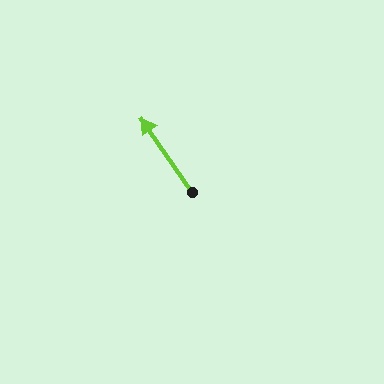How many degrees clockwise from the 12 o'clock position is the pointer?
Approximately 325 degrees.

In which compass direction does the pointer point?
Northwest.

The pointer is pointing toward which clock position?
Roughly 11 o'clock.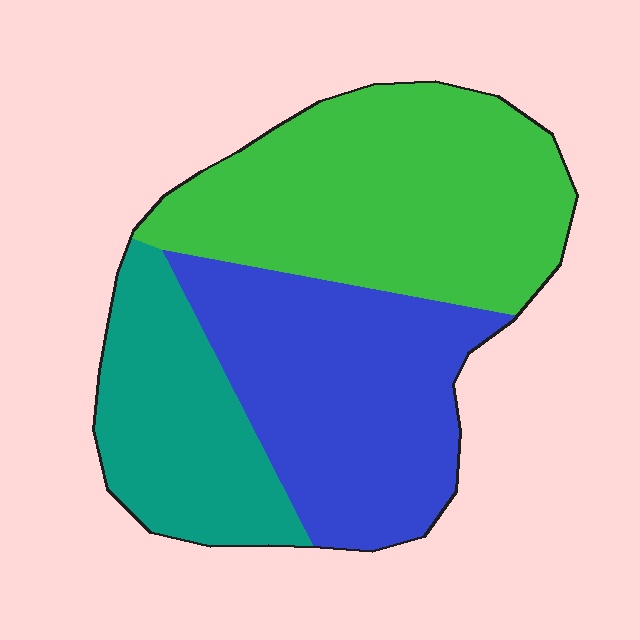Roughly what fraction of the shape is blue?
Blue takes up about one third (1/3) of the shape.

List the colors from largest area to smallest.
From largest to smallest: green, blue, teal.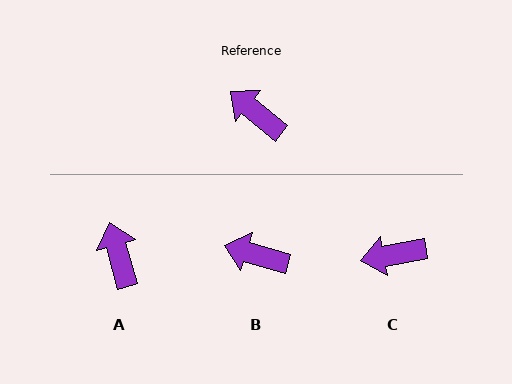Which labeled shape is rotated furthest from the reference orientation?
C, about 50 degrees away.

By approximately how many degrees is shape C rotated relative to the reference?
Approximately 50 degrees counter-clockwise.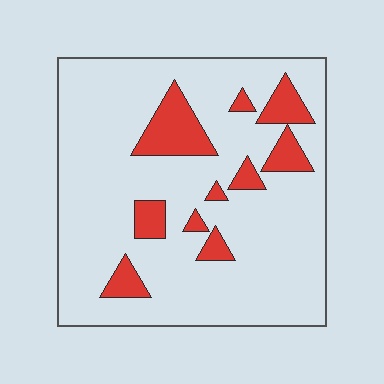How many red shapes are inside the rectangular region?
10.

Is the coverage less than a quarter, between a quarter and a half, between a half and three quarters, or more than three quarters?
Less than a quarter.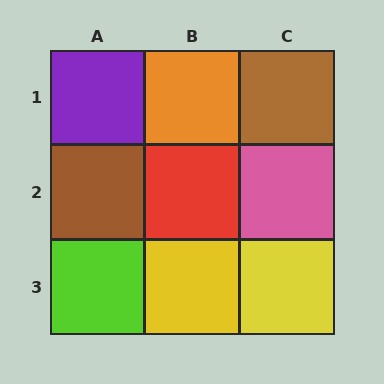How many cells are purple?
1 cell is purple.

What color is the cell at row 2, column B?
Red.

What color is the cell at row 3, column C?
Yellow.